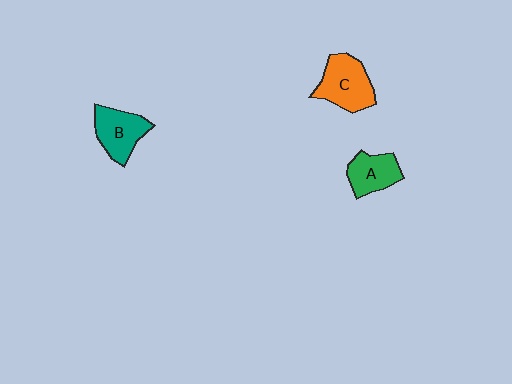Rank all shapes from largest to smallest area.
From largest to smallest: C (orange), B (teal), A (green).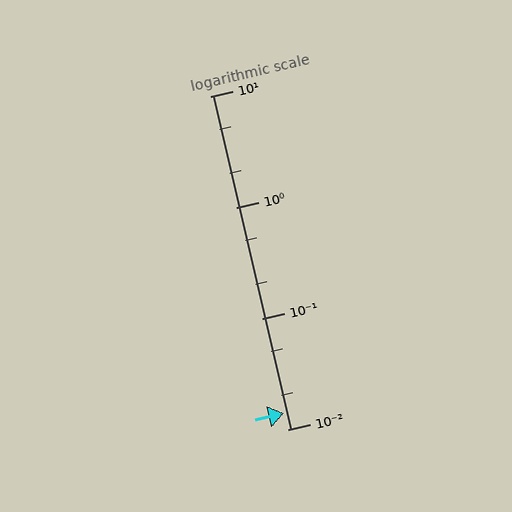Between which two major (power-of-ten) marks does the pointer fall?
The pointer is between 0.01 and 0.1.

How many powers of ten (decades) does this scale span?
The scale spans 3 decades, from 0.01 to 10.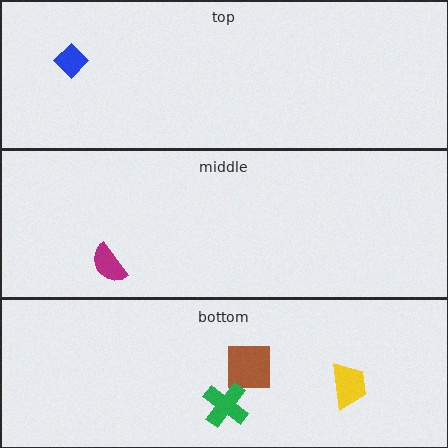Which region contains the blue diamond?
The top region.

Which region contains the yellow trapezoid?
The bottom region.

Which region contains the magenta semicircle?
The middle region.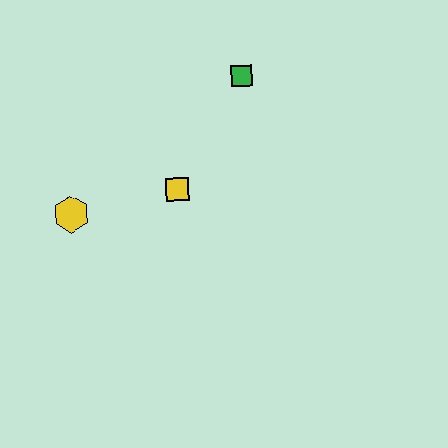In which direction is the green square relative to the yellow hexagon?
The green square is to the right of the yellow hexagon.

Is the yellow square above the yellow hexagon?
Yes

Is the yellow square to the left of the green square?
Yes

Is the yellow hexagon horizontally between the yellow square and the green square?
No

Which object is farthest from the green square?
The yellow hexagon is farthest from the green square.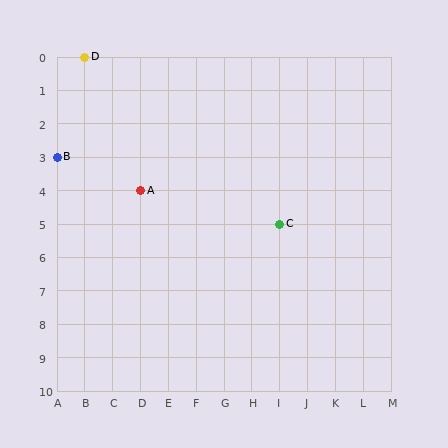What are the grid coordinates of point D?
Point D is at grid coordinates (B, 0).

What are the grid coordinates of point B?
Point B is at grid coordinates (A, 3).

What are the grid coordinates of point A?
Point A is at grid coordinates (D, 4).